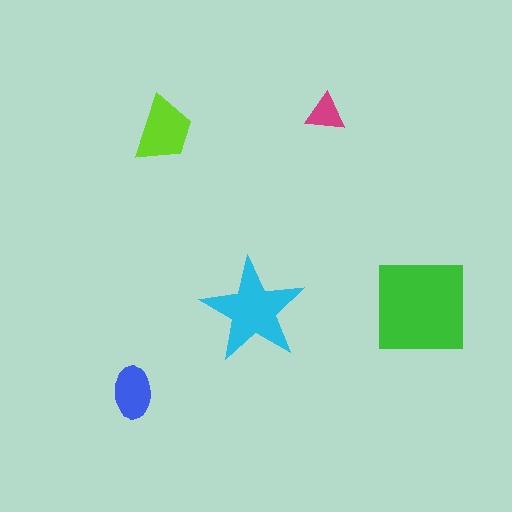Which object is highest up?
The magenta triangle is topmost.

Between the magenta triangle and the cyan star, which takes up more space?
The cyan star.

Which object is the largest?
The green square.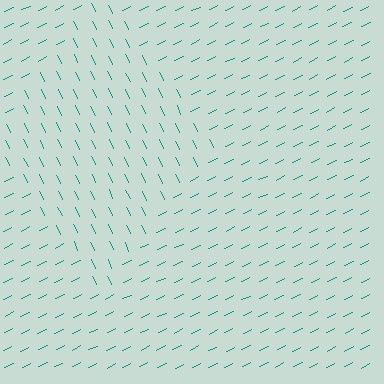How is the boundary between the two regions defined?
The boundary is defined purely by a change in line orientation (approximately 89 degrees difference). All lines are the same color and thickness.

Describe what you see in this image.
The image is filled with small teal line segments. A diamond region in the image has lines oriented differently from the surrounding lines, creating a visible texture boundary.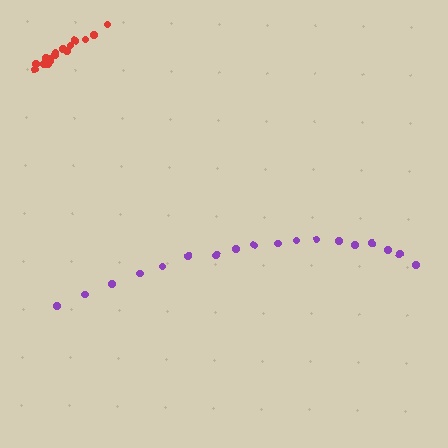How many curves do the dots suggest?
There are 2 distinct paths.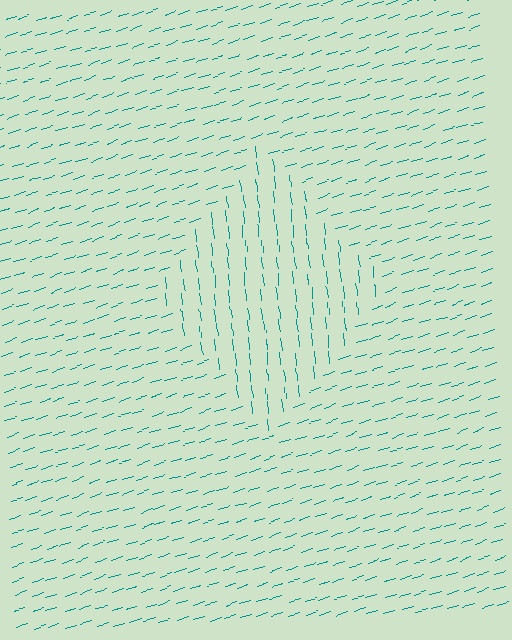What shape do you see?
I see a diamond.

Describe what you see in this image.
The image is filled with small teal line segments. A diamond region in the image has lines oriented differently from the surrounding lines, creating a visible texture boundary.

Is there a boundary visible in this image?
Yes, there is a texture boundary formed by a change in line orientation.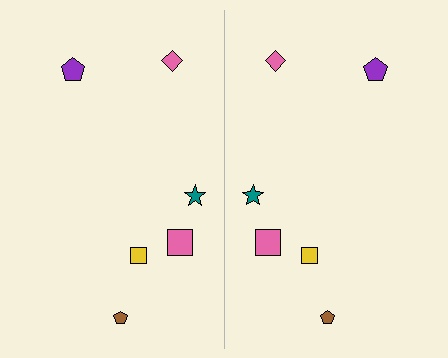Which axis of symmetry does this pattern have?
The pattern has a vertical axis of symmetry running through the center of the image.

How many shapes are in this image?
There are 12 shapes in this image.